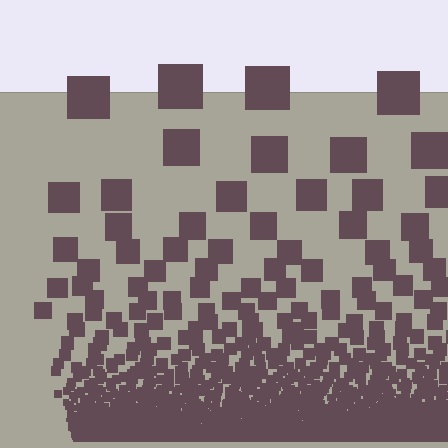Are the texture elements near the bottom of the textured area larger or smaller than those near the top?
Smaller. The gradient is inverted — elements near the bottom are smaller and denser.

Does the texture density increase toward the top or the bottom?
Density increases toward the bottom.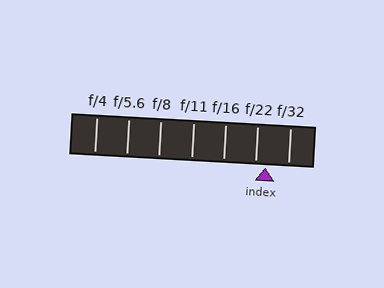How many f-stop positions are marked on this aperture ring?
There are 7 f-stop positions marked.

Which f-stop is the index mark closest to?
The index mark is closest to f/22.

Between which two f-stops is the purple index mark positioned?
The index mark is between f/22 and f/32.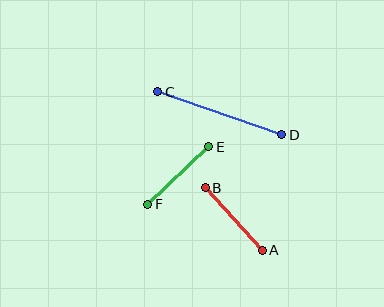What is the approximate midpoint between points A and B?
The midpoint is at approximately (234, 219) pixels.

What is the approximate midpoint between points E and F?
The midpoint is at approximately (178, 176) pixels.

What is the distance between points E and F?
The distance is approximately 84 pixels.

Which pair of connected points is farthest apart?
Points C and D are farthest apart.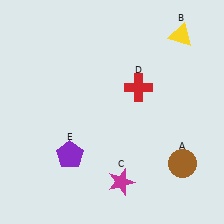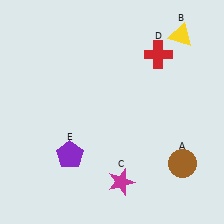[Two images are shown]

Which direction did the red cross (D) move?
The red cross (D) moved up.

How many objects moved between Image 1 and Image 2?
1 object moved between the two images.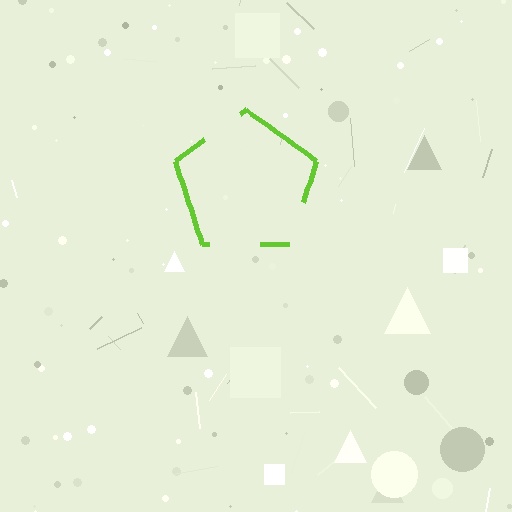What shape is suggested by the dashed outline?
The dashed outline suggests a pentagon.